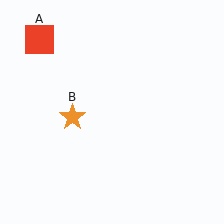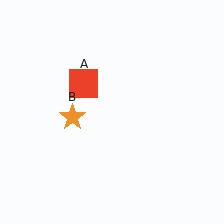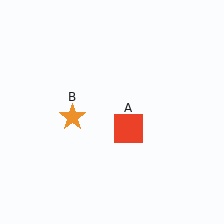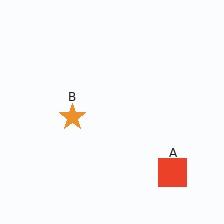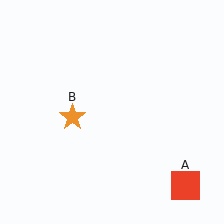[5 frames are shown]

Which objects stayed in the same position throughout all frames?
Orange star (object B) remained stationary.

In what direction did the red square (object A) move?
The red square (object A) moved down and to the right.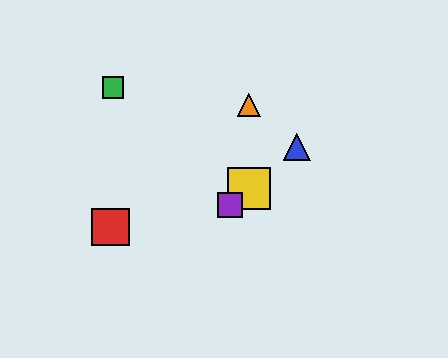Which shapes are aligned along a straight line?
The blue triangle, the yellow square, the purple square are aligned along a straight line.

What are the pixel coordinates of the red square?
The red square is at (111, 227).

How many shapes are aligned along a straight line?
3 shapes (the blue triangle, the yellow square, the purple square) are aligned along a straight line.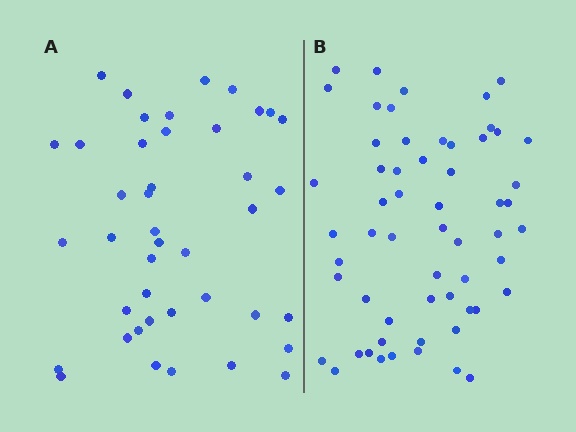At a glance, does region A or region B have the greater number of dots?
Region B (the right region) has more dots.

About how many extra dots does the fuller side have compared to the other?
Region B has approximately 15 more dots than region A.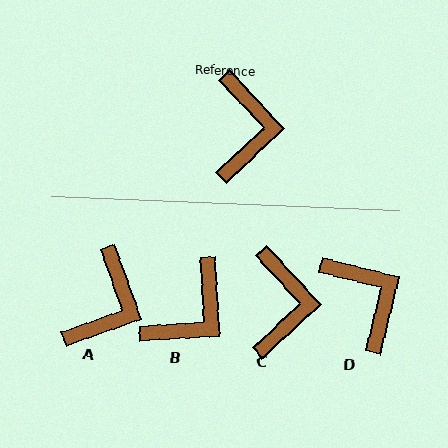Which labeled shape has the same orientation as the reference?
C.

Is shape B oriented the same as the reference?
No, it is off by about 40 degrees.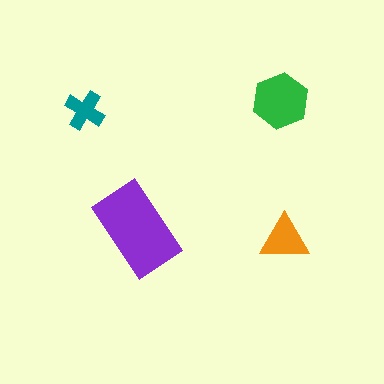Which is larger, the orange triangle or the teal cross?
The orange triangle.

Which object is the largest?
The purple rectangle.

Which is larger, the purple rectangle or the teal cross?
The purple rectangle.